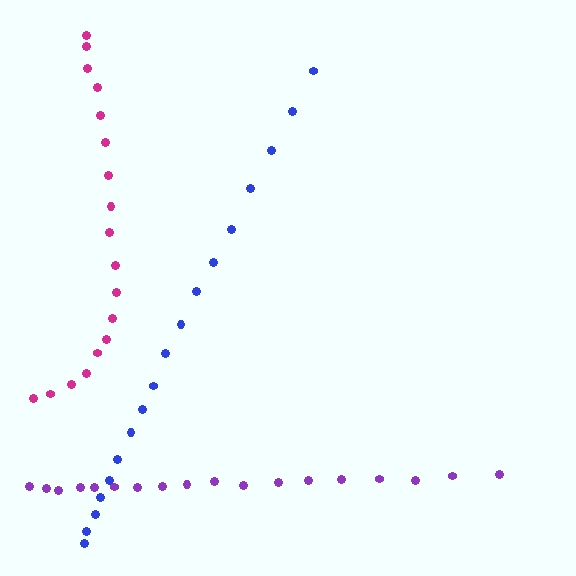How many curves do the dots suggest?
There are 3 distinct paths.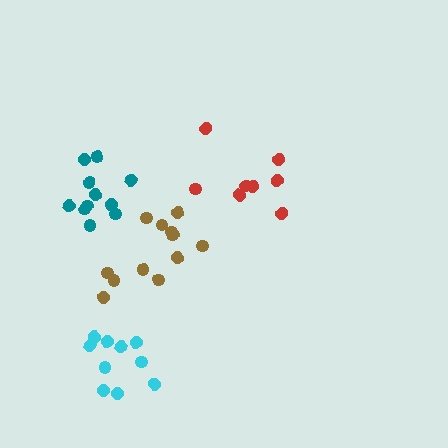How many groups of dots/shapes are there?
There are 4 groups.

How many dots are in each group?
Group 1: 12 dots, Group 2: 10 dots, Group 3: 11 dots, Group 4: 8 dots (41 total).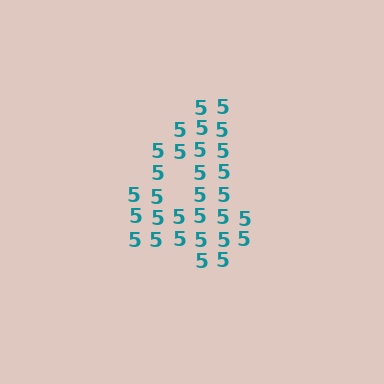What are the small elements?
The small elements are digit 5's.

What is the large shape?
The large shape is the digit 4.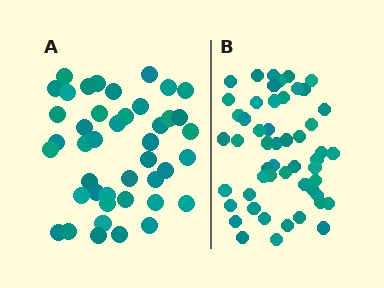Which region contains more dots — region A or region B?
Region B (the right region) has more dots.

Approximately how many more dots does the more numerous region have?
Region B has roughly 8 or so more dots than region A.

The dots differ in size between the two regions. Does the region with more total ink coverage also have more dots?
No. Region A has more total ink coverage because its dots are larger, but region B actually contains more individual dots. Total area can be misleading — the number of items is what matters here.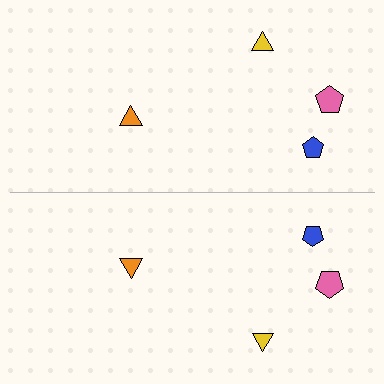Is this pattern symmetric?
Yes, this pattern has bilateral (reflection) symmetry.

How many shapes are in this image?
There are 8 shapes in this image.